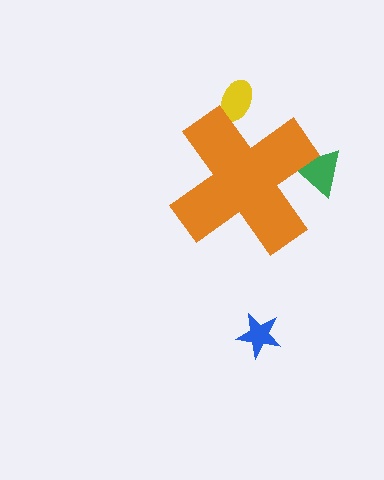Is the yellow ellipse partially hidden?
Yes, the yellow ellipse is partially hidden behind the orange cross.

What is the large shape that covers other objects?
An orange cross.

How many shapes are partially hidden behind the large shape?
2 shapes are partially hidden.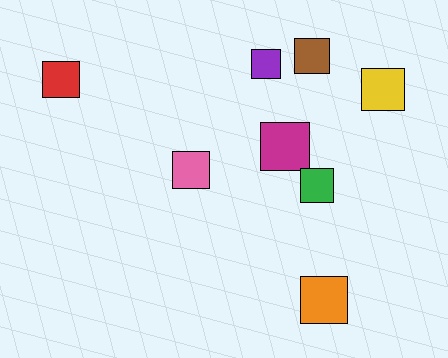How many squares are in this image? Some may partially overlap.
There are 8 squares.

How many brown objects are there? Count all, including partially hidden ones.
There is 1 brown object.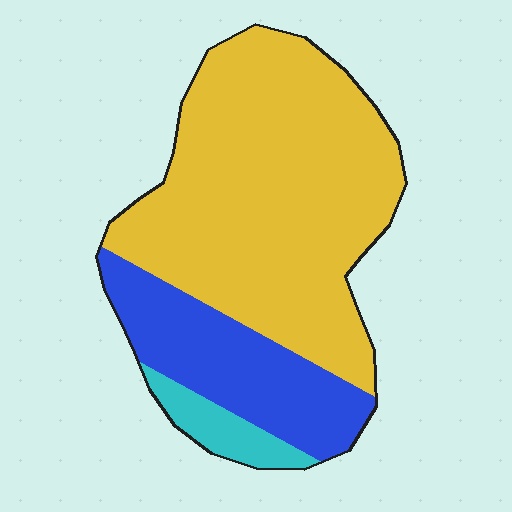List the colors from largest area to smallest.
From largest to smallest: yellow, blue, cyan.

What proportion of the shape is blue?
Blue takes up about one quarter (1/4) of the shape.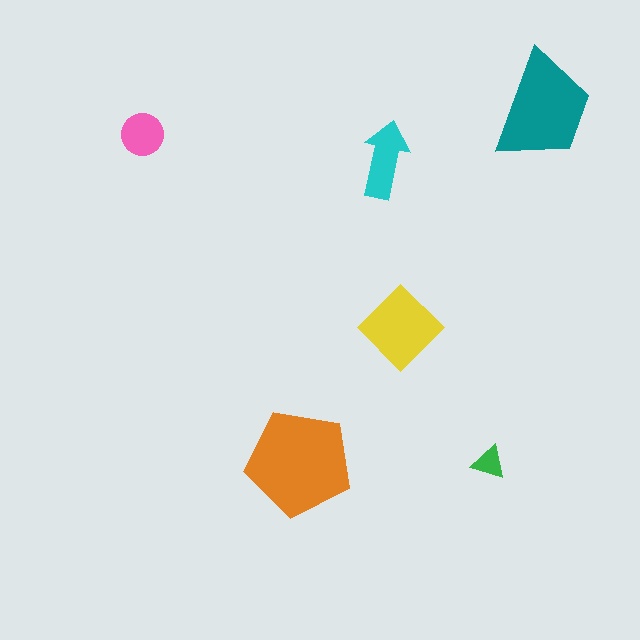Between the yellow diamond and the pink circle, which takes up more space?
The yellow diamond.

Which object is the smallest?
The green triangle.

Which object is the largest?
The orange pentagon.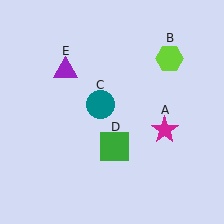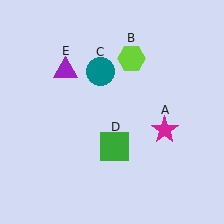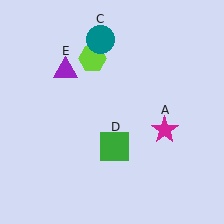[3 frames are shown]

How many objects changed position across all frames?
2 objects changed position: lime hexagon (object B), teal circle (object C).